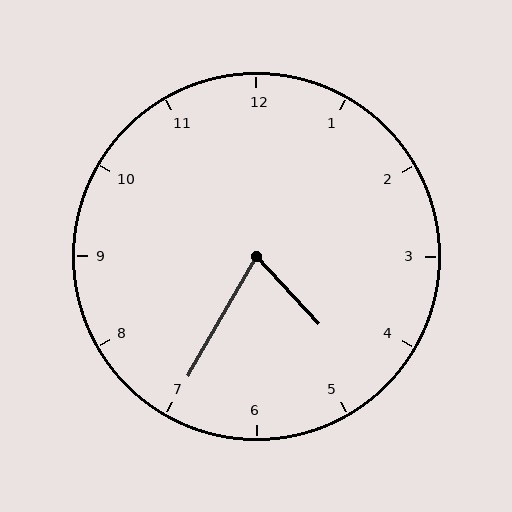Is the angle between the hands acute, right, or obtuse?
It is acute.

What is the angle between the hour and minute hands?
Approximately 72 degrees.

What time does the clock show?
4:35.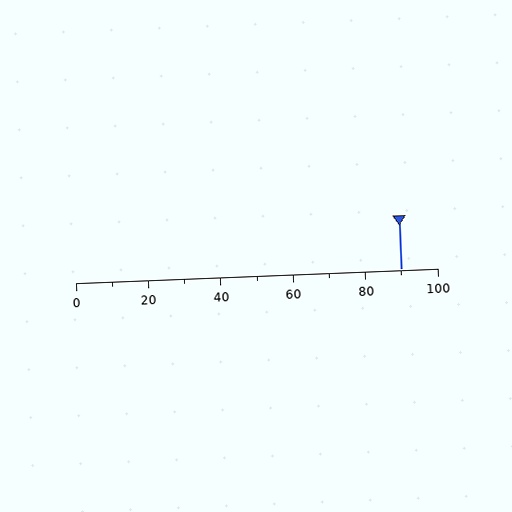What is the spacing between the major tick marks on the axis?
The major ticks are spaced 20 apart.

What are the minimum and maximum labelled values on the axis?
The axis runs from 0 to 100.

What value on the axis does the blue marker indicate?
The marker indicates approximately 90.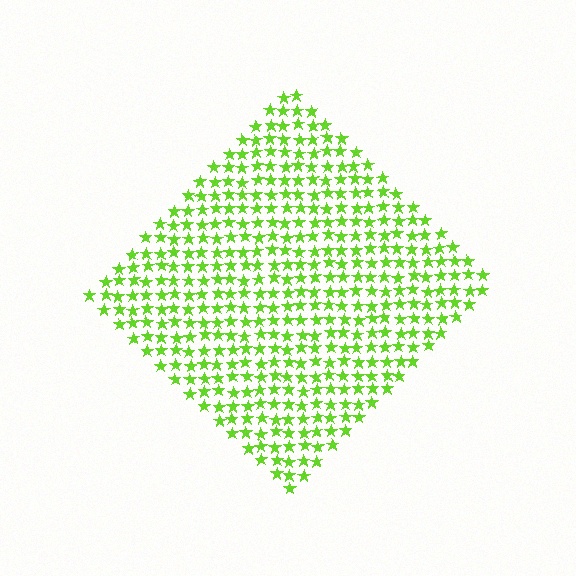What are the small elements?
The small elements are stars.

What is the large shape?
The large shape is a diamond.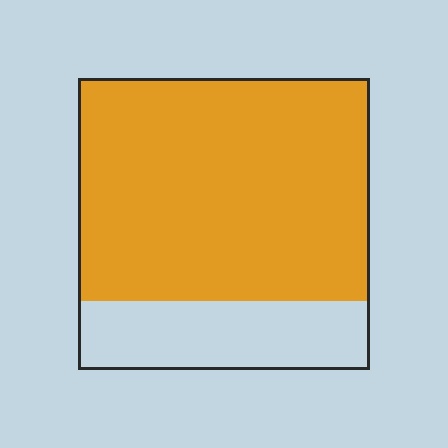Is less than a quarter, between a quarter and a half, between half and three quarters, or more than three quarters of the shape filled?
More than three quarters.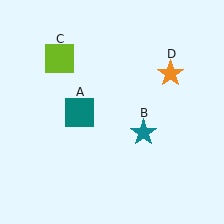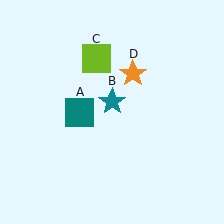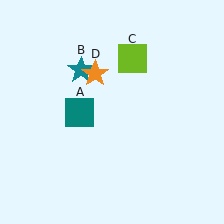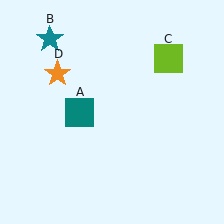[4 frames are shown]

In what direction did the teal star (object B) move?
The teal star (object B) moved up and to the left.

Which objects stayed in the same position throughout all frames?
Teal square (object A) remained stationary.